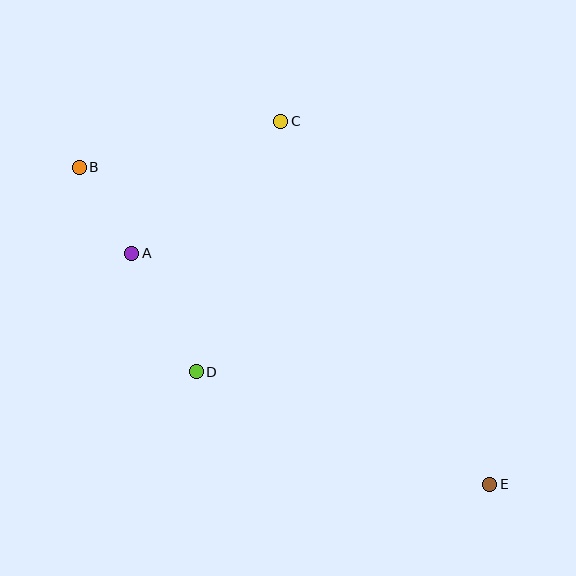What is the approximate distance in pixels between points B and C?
The distance between B and C is approximately 207 pixels.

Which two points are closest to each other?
Points A and B are closest to each other.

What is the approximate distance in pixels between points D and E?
The distance between D and E is approximately 314 pixels.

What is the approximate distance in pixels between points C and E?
The distance between C and E is approximately 419 pixels.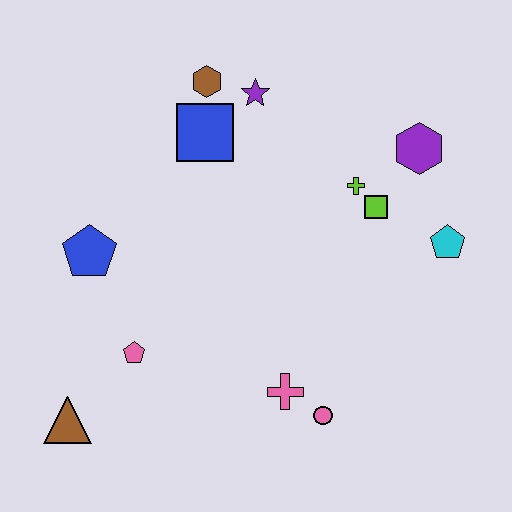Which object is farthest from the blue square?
The brown triangle is farthest from the blue square.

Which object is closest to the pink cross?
The pink circle is closest to the pink cross.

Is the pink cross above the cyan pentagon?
No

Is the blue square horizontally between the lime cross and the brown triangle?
Yes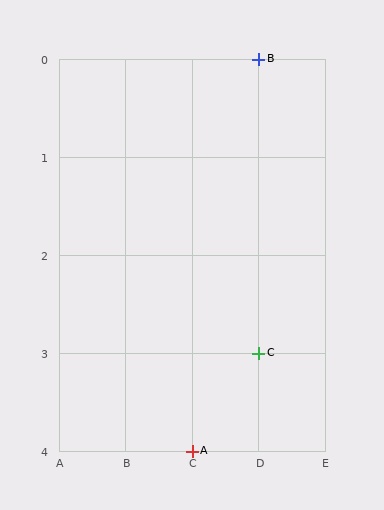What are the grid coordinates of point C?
Point C is at grid coordinates (D, 3).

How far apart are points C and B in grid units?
Points C and B are 3 rows apart.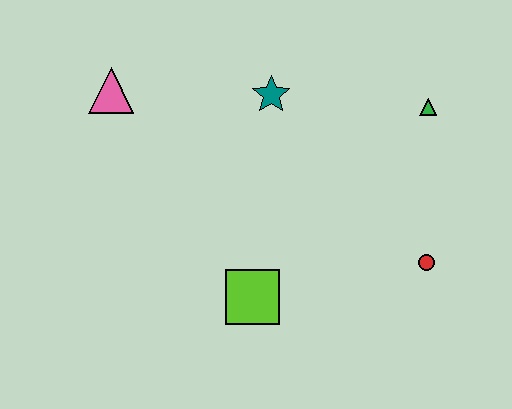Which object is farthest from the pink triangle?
The red circle is farthest from the pink triangle.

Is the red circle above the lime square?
Yes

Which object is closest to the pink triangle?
The teal star is closest to the pink triangle.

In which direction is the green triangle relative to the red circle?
The green triangle is above the red circle.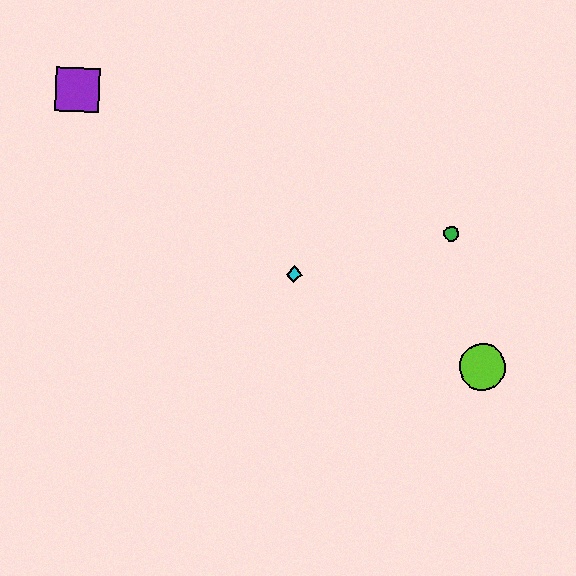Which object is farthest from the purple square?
The lime circle is farthest from the purple square.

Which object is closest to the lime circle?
The green circle is closest to the lime circle.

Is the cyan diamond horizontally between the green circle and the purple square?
Yes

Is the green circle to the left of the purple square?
No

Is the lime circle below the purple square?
Yes